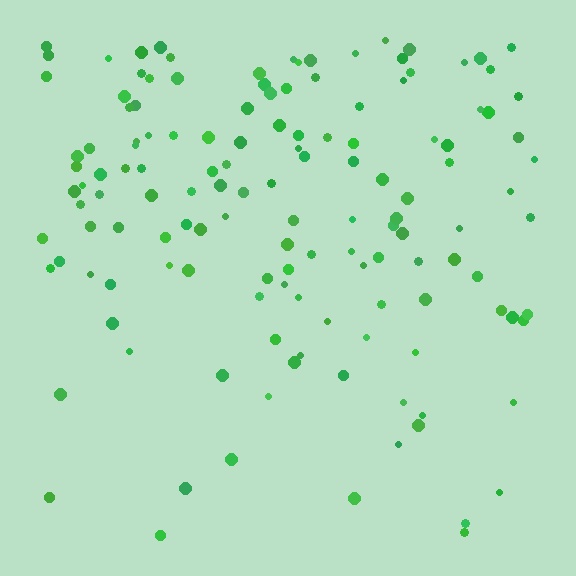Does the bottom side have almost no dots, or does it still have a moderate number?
Still a moderate number, just noticeably fewer than the top.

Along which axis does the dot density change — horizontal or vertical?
Vertical.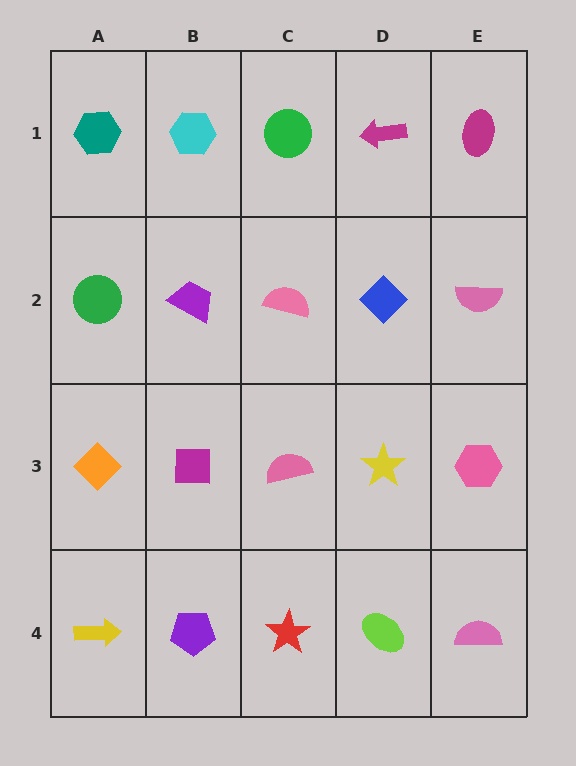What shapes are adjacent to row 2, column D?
A magenta arrow (row 1, column D), a yellow star (row 3, column D), a pink semicircle (row 2, column C), a pink semicircle (row 2, column E).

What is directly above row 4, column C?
A pink semicircle.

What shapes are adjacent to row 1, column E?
A pink semicircle (row 2, column E), a magenta arrow (row 1, column D).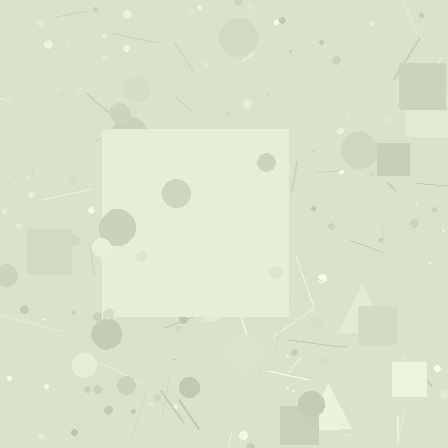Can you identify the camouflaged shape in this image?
The camouflaged shape is a square.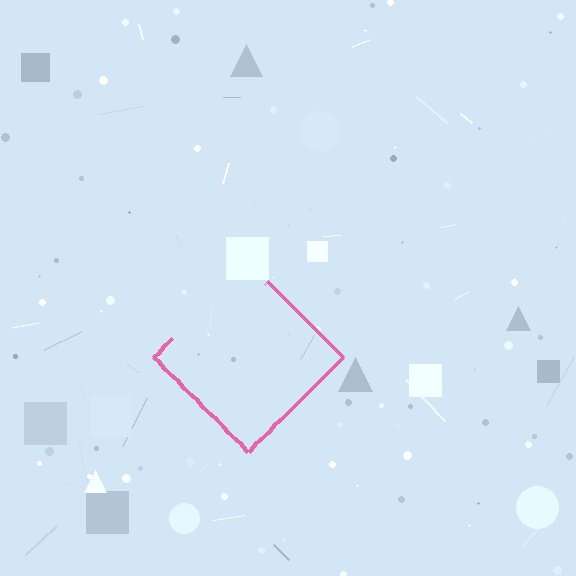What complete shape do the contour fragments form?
The contour fragments form a diamond.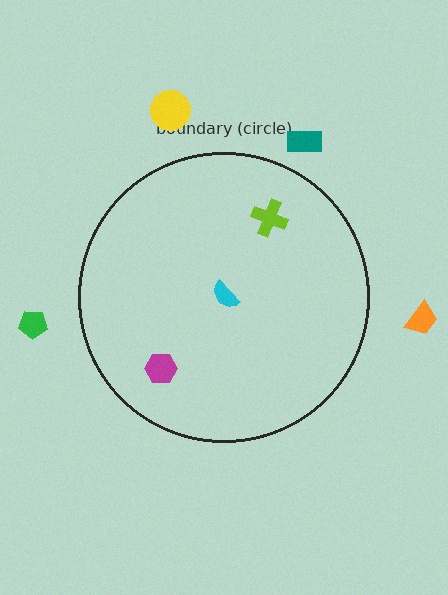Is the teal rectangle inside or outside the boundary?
Outside.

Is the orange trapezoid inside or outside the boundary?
Outside.